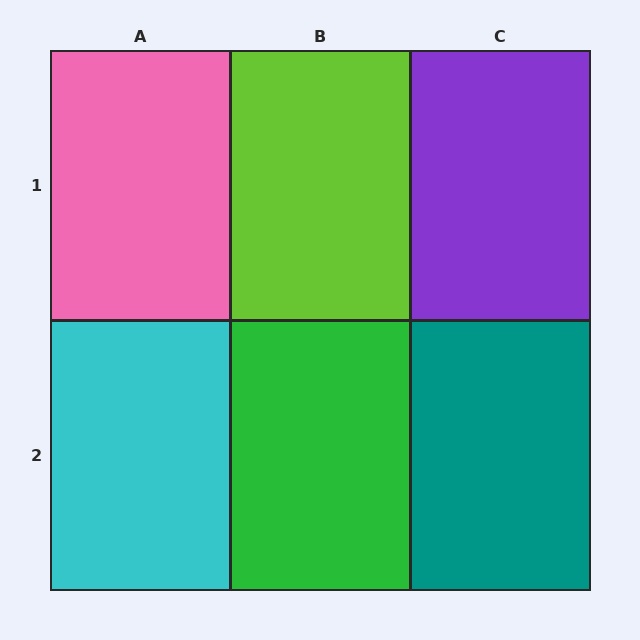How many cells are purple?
1 cell is purple.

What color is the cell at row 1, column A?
Pink.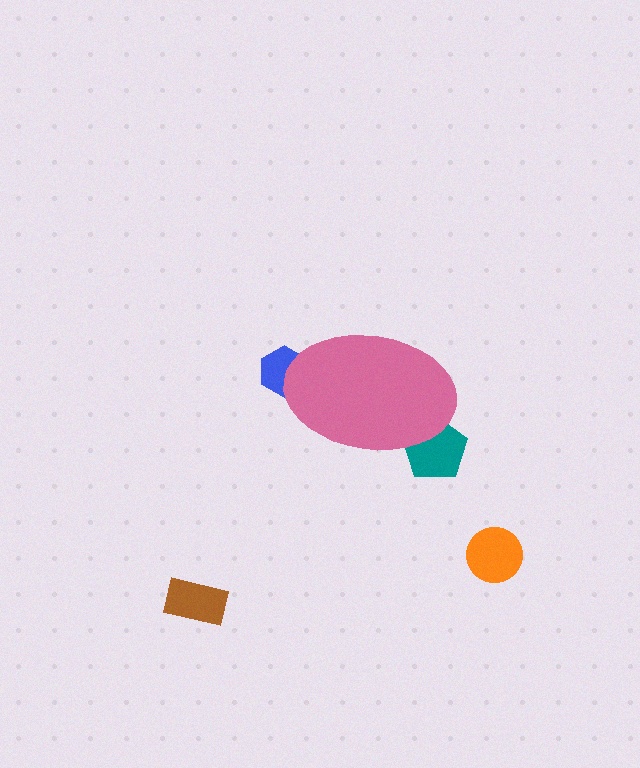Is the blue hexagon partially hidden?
Yes, the blue hexagon is partially hidden behind the pink ellipse.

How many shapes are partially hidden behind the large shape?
2 shapes are partially hidden.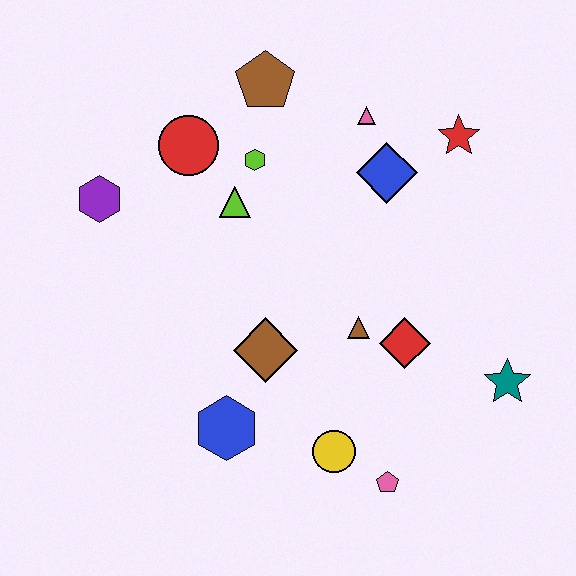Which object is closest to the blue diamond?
The pink triangle is closest to the blue diamond.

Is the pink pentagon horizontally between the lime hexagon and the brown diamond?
No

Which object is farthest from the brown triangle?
The purple hexagon is farthest from the brown triangle.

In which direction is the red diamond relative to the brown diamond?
The red diamond is to the right of the brown diamond.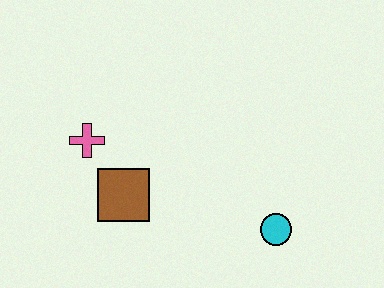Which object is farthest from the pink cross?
The cyan circle is farthest from the pink cross.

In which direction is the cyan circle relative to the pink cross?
The cyan circle is to the right of the pink cross.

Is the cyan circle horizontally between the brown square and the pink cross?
No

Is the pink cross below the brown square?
No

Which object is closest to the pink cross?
The brown square is closest to the pink cross.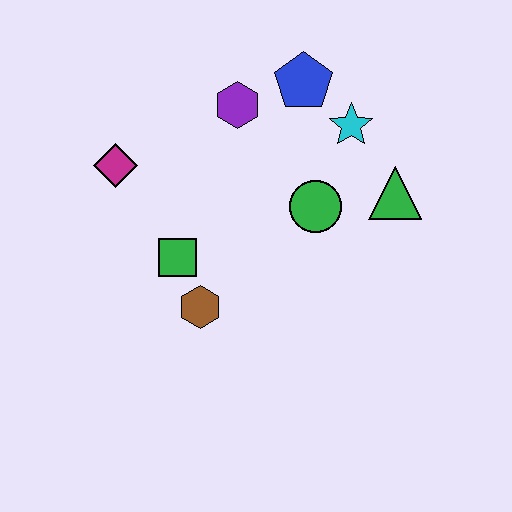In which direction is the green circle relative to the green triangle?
The green circle is to the left of the green triangle.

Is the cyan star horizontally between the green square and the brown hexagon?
No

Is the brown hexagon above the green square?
No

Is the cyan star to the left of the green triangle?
Yes